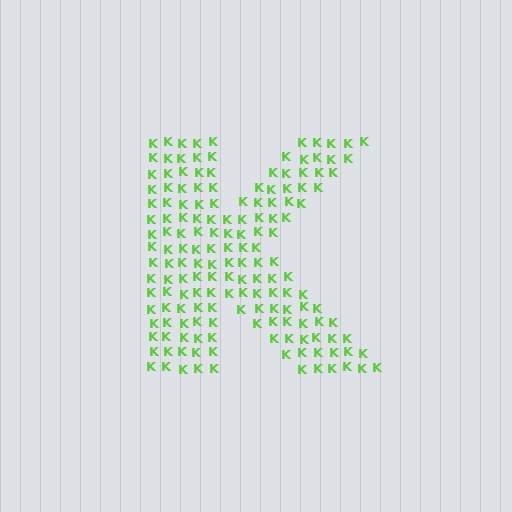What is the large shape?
The large shape is the letter K.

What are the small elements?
The small elements are letter K's.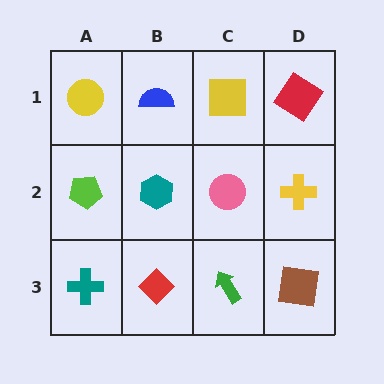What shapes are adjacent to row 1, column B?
A teal hexagon (row 2, column B), a yellow circle (row 1, column A), a yellow square (row 1, column C).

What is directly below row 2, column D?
A brown square.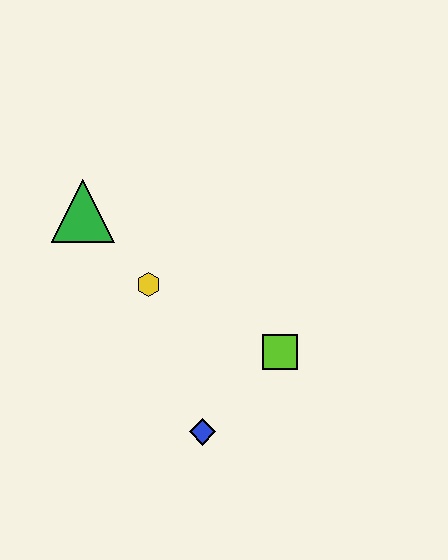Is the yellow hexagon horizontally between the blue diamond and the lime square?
No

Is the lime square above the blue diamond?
Yes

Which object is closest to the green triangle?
The yellow hexagon is closest to the green triangle.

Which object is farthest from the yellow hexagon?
The blue diamond is farthest from the yellow hexagon.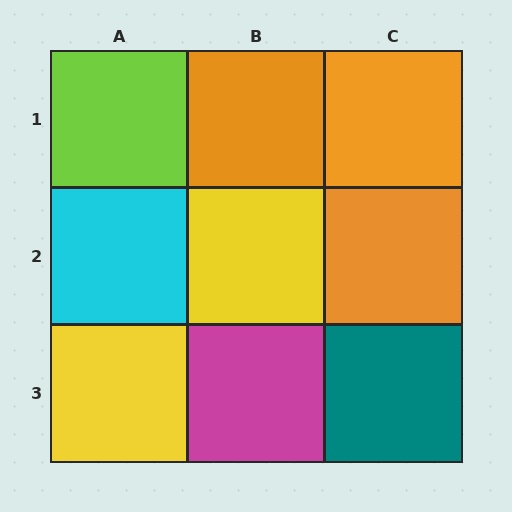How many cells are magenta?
1 cell is magenta.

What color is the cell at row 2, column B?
Yellow.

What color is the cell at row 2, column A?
Cyan.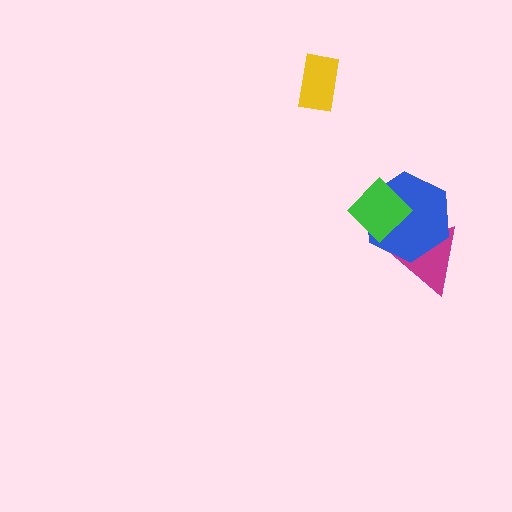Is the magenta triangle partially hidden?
Yes, it is partially covered by another shape.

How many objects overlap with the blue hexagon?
2 objects overlap with the blue hexagon.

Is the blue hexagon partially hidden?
Yes, it is partially covered by another shape.